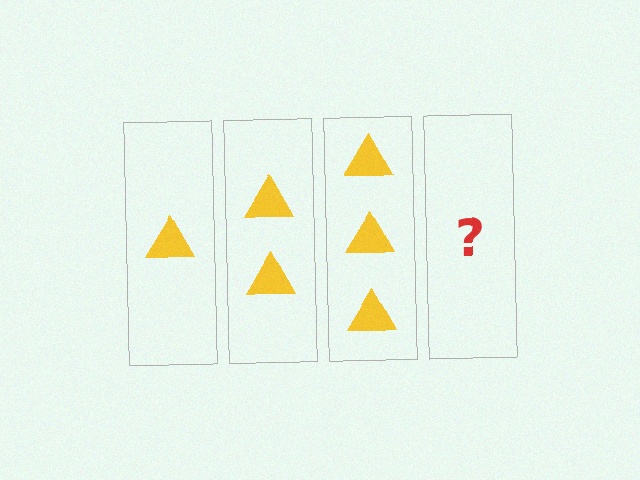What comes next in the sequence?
The next element should be 4 triangles.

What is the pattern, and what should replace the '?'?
The pattern is that each step adds one more triangle. The '?' should be 4 triangles.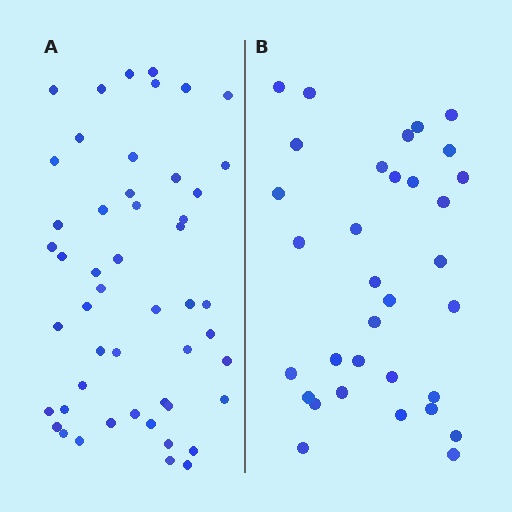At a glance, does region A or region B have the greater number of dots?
Region A (the left region) has more dots.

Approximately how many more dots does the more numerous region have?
Region A has approximately 15 more dots than region B.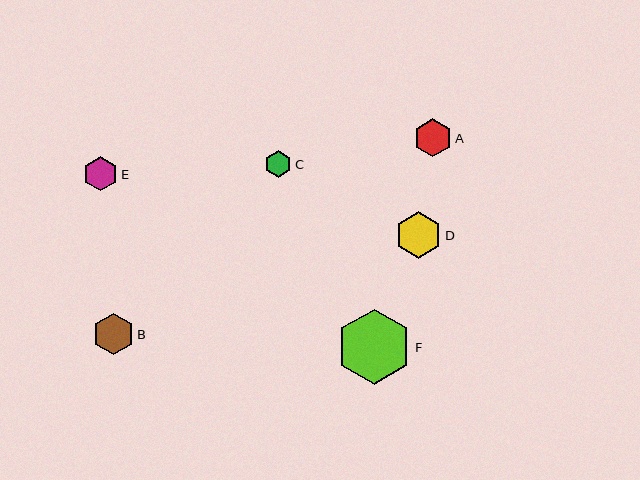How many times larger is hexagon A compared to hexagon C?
Hexagon A is approximately 1.4 times the size of hexagon C.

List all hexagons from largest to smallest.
From largest to smallest: F, D, B, A, E, C.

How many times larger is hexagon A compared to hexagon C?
Hexagon A is approximately 1.4 times the size of hexagon C.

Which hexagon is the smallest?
Hexagon C is the smallest with a size of approximately 27 pixels.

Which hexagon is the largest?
Hexagon F is the largest with a size of approximately 75 pixels.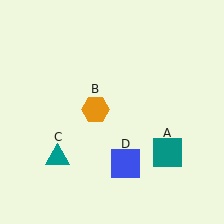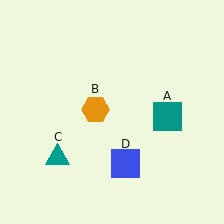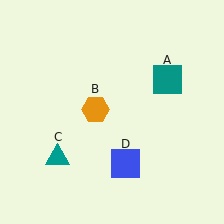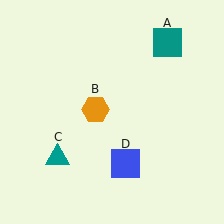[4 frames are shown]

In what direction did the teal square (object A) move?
The teal square (object A) moved up.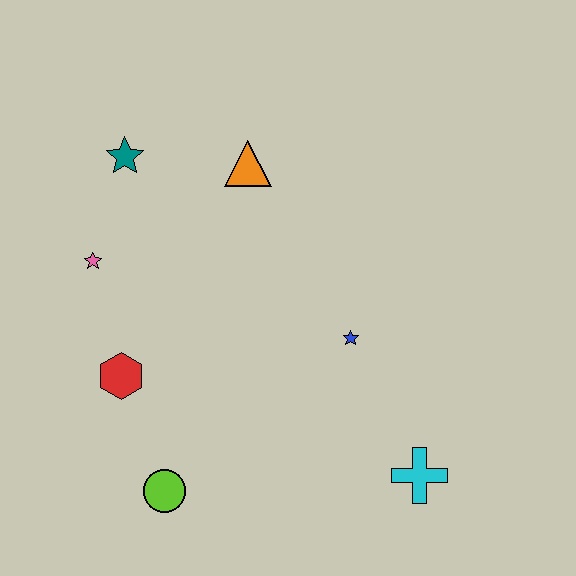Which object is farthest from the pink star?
The cyan cross is farthest from the pink star.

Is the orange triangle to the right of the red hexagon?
Yes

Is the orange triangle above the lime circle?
Yes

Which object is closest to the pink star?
The teal star is closest to the pink star.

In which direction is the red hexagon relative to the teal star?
The red hexagon is below the teal star.